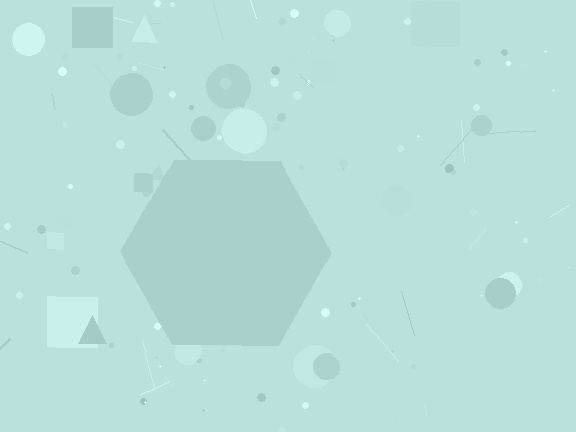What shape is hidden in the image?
A hexagon is hidden in the image.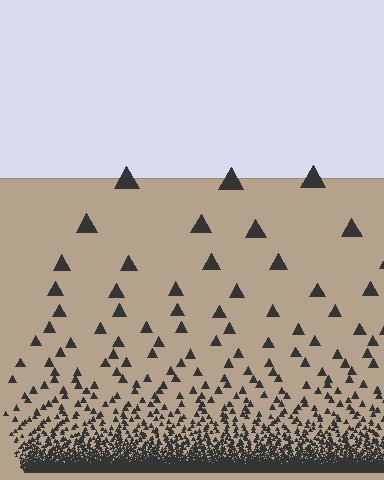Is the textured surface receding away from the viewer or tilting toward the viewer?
The surface appears to tilt toward the viewer. Texture elements get larger and sparser toward the top.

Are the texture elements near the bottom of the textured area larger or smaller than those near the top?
Smaller. The gradient is inverted — elements near the bottom are smaller and denser.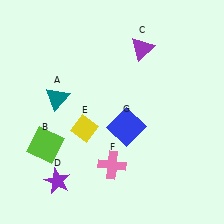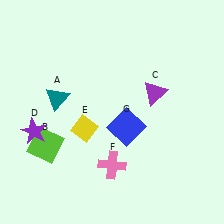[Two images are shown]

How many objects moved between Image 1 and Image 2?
2 objects moved between the two images.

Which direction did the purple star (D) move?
The purple star (D) moved up.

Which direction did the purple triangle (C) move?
The purple triangle (C) moved down.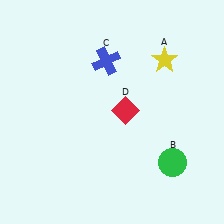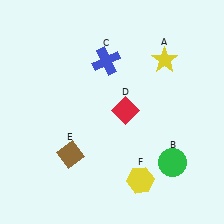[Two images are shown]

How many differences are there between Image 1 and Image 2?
There are 2 differences between the two images.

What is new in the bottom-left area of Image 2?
A brown diamond (E) was added in the bottom-left area of Image 2.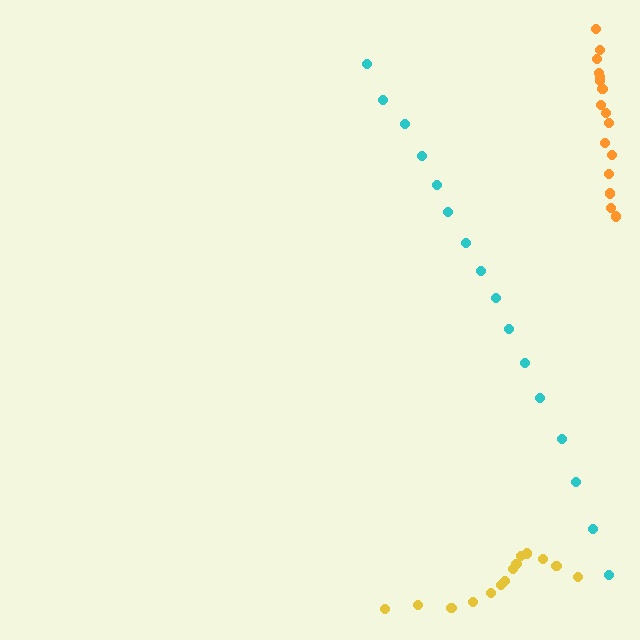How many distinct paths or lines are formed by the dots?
There are 3 distinct paths.